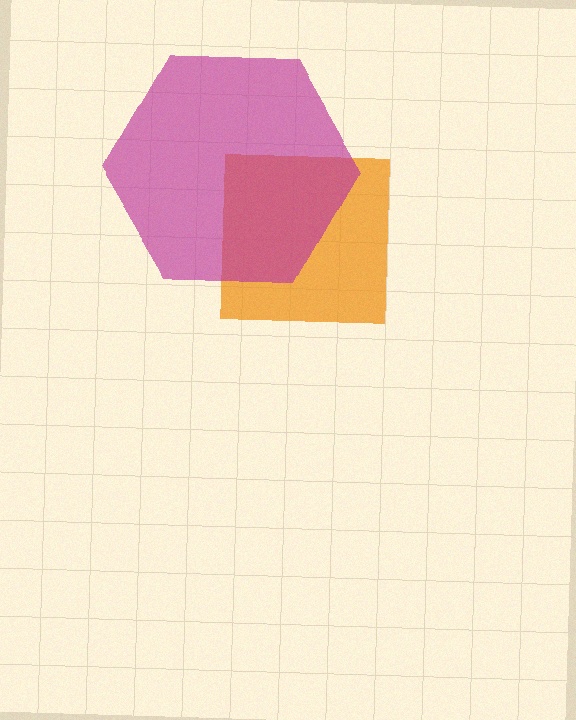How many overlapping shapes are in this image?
There are 2 overlapping shapes in the image.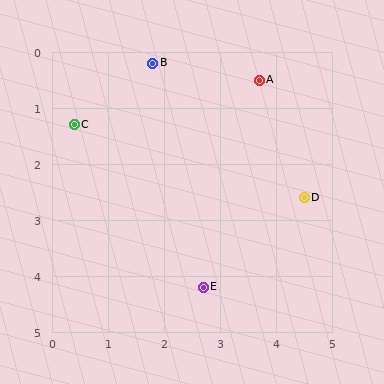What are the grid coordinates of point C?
Point C is at approximately (0.4, 1.3).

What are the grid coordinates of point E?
Point E is at approximately (2.7, 4.2).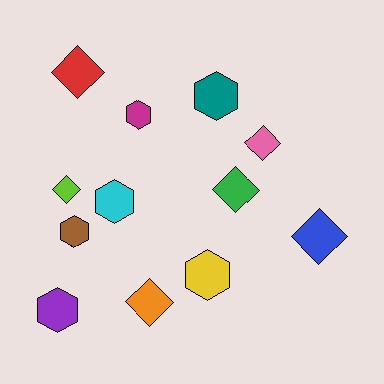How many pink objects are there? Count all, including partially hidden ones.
There is 1 pink object.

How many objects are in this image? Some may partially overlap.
There are 12 objects.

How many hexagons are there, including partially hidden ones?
There are 6 hexagons.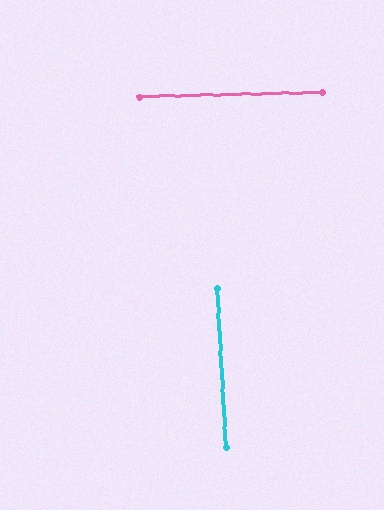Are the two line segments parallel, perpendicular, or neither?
Perpendicular — they meet at approximately 88°.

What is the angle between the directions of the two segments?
Approximately 88 degrees.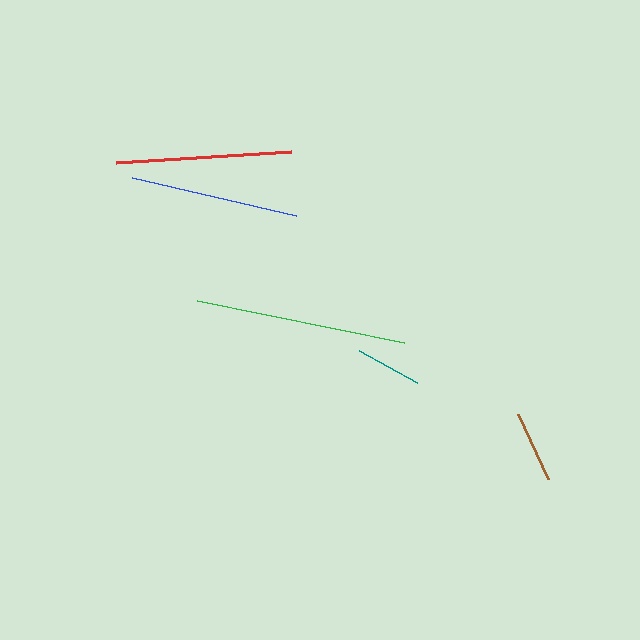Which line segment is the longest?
The green line is the longest at approximately 211 pixels.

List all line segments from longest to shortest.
From longest to shortest: green, red, blue, brown, teal.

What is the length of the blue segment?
The blue segment is approximately 169 pixels long.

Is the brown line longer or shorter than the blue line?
The blue line is longer than the brown line.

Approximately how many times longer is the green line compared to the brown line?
The green line is approximately 2.9 times the length of the brown line.